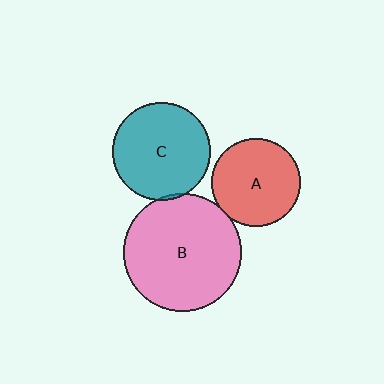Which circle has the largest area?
Circle B (pink).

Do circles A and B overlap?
Yes.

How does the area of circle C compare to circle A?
Approximately 1.2 times.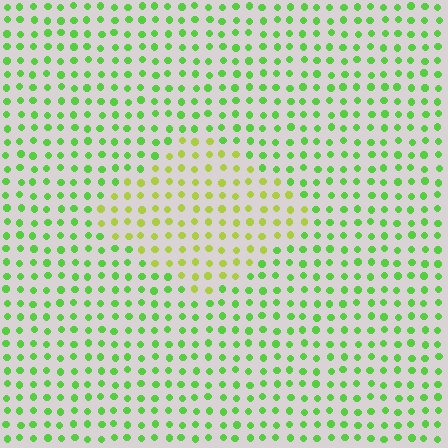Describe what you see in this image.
The image is filled with small lime elements in a uniform arrangement. A diamond-shaped region is visible where the elements are tinted to a slightly different hue, forming a subtle color boundary.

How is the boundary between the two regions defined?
The boundary is defined purely by a slight shift in hue (about 36 degrees). Spacing, size, and orientation are identical on both sides.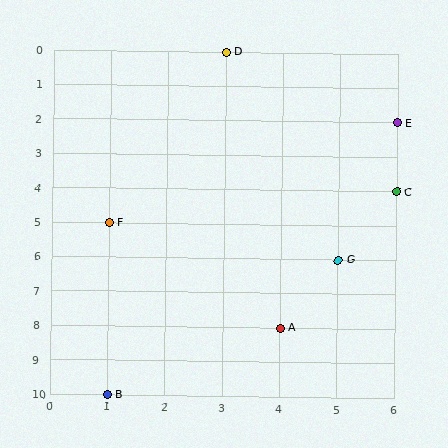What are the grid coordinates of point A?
Point A is at grid coordinates (4, 8).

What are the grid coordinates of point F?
Point F is at grid coordinates (1, 5).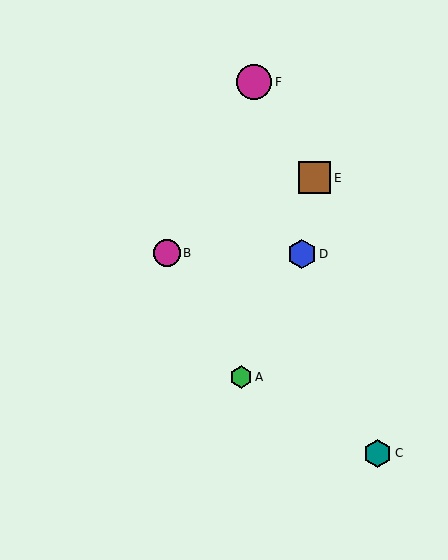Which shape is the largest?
The magenta circle (labeled F) is the largest.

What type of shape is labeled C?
Shape C is a teal hexagon.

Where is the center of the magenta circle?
The center of the magenta circle is at (254, 82).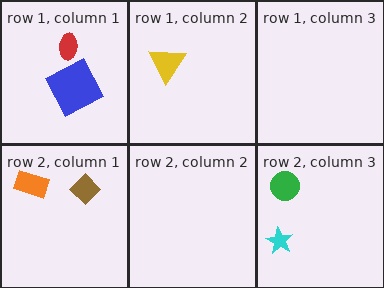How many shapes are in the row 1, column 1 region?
2.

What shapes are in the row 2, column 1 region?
The orange rectangle, the brown diamond.